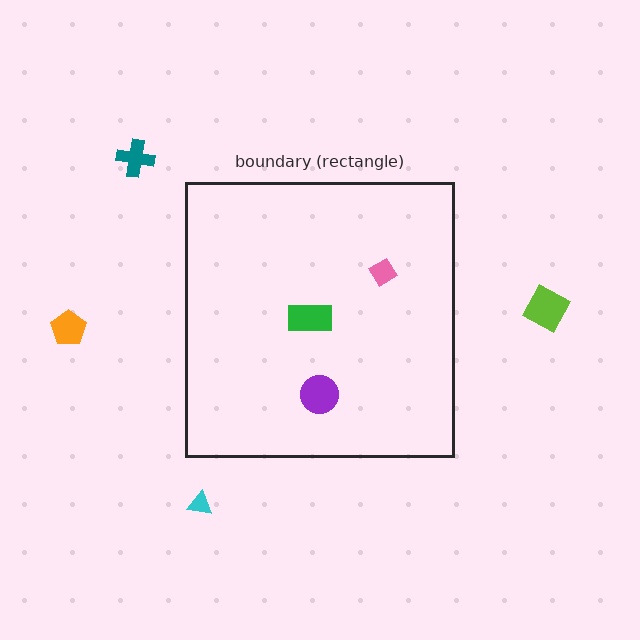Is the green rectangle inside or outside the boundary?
Inside.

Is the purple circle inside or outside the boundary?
Inside.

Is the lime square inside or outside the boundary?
Outside.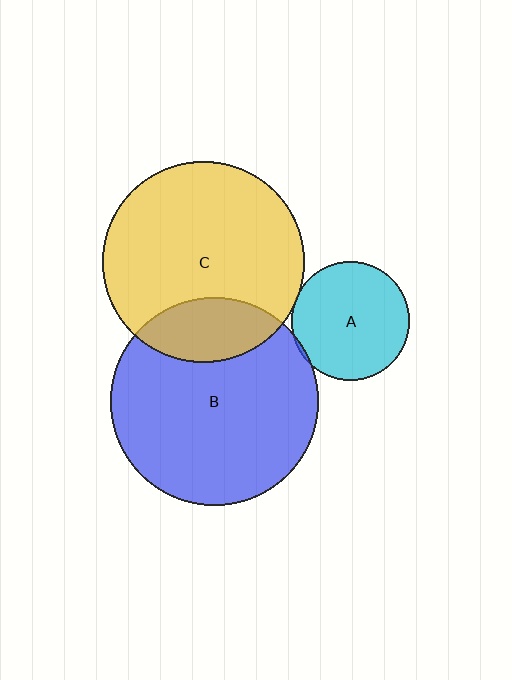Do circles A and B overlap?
Yes.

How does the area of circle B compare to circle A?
Approximately 3.1 times.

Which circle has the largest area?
Circle B (blue).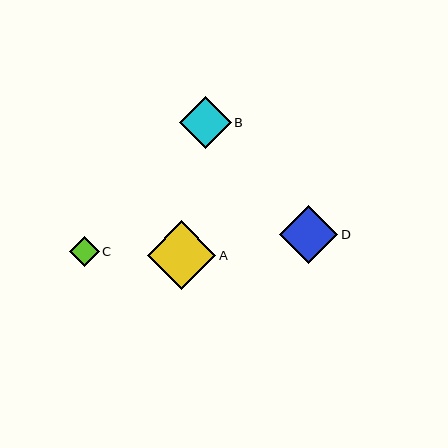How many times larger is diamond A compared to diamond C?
Diamond A is approximately 2.3 times the size of diamond C.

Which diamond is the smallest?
Diamond C is the smallest with a size of approximately 30 pixels.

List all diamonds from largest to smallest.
From largest to smallest: A, D, B, C.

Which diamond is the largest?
Diamond A is the largest with a size of approximately 69 pixels.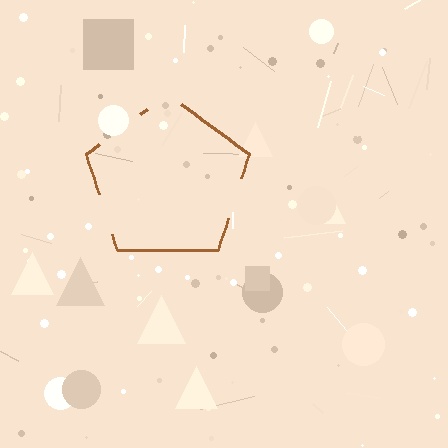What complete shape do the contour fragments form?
The contour fragments form a pentagon.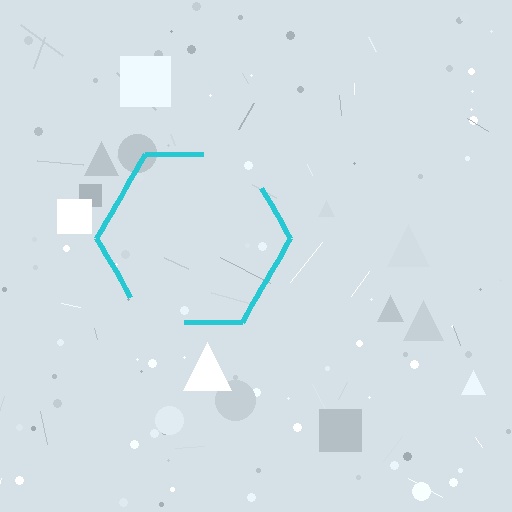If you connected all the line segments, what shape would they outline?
They would outline a hexagon.